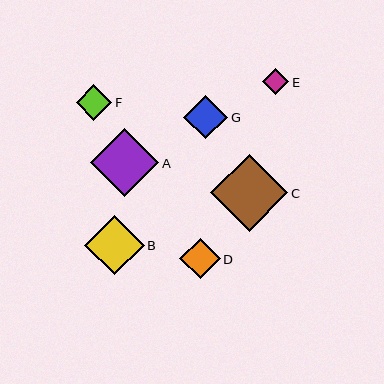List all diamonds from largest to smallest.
From largest to smallest: C, A, B, G, D, F, E.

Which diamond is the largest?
Diamond C is the largest with a size of approximately 77 pixels.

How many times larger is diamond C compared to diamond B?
Diamond C is approximately 1.3 times the size of diamond B.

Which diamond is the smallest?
Diamond E is the smallest with a size of approximately 26 pixels.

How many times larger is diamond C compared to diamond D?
Diamond C is approximately 1.9 times the size of diamond D.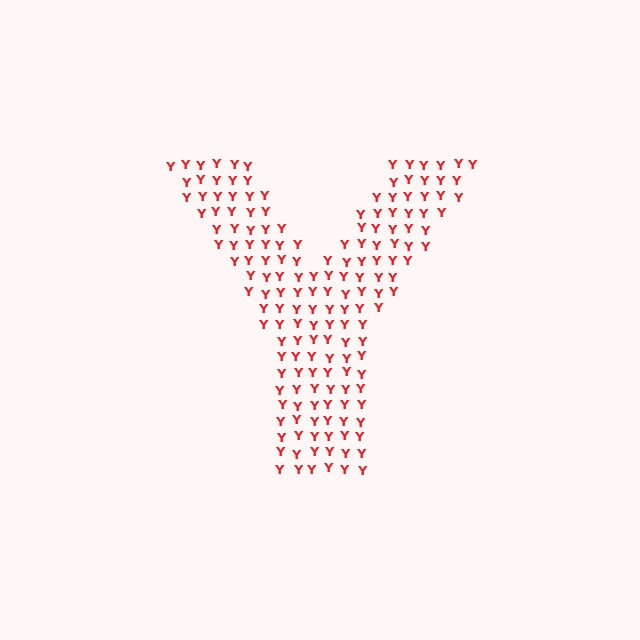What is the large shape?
The large shape is the letter Y.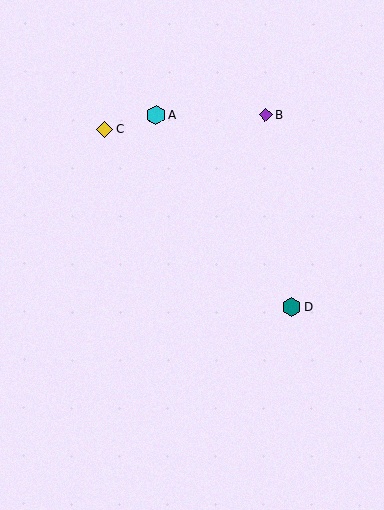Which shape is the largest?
The cyan hexagon (labeled A) is the largest.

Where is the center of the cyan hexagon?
The center of the cyan hexagon is at (156, 115).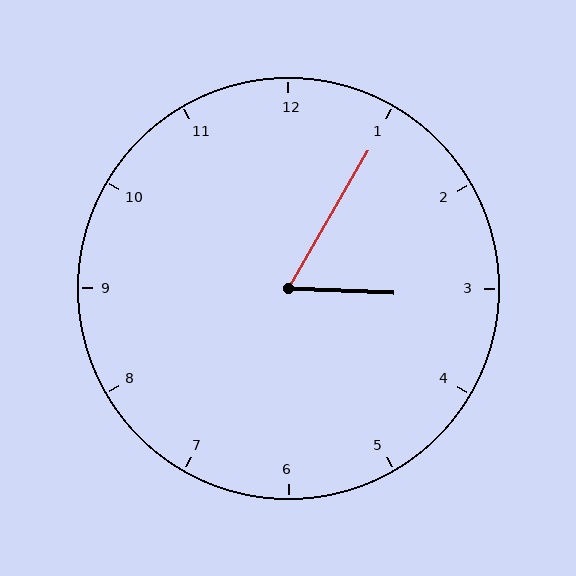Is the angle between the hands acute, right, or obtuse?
It is acute.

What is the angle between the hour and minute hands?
Approximately 62 degrees.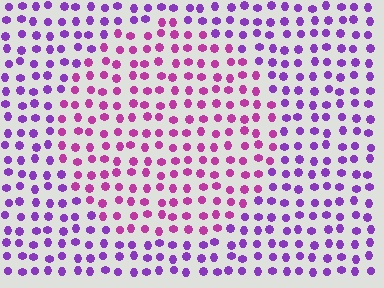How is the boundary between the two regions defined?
The boundary is defined purely by a slight shift in hue (about 36 degrees). Spacing, size, and orientation are identical on both sides.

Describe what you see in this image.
The image is filled with small purple elements in a uniform arrangement. A circle-shaped region is visible where the elements are tinted to a slightly different hue, forming a subtle color boundary.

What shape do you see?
I see a circle.